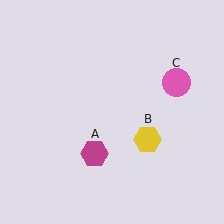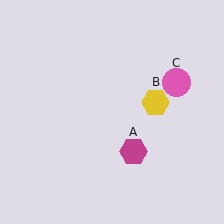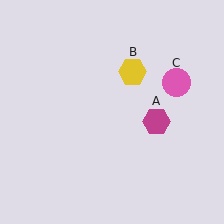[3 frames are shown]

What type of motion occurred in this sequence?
The magenta hexagon (object A), yellow hexagon (object B) rotated counterclockwise around the center of the scene.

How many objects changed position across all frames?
2 objects changed position: magenta hexagon (object A), yellow hexagon (object B).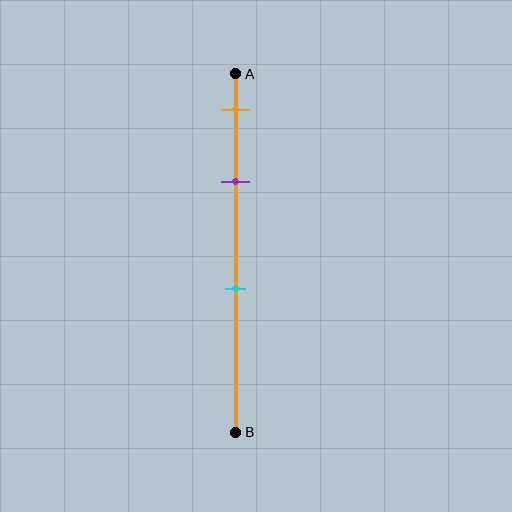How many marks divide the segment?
There are 3 marks dividing the segment.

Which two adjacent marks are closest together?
The orange and purple marks are the closest adjacent pair.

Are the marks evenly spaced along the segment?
No, the marks are not evenly spaced.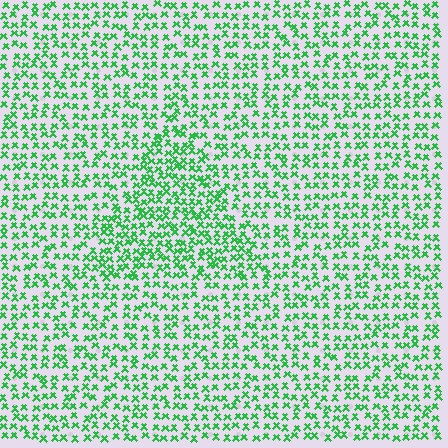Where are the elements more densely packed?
The elements are more densely packed inside the triangle boundary.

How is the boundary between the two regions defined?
The boundary is defined by a change in element density (approximately 1.5x ratio). All elements are the same color, size, and shape.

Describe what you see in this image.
The image contains small green elements arranged at two different densities. A triangle-shaped region is visible where the elements are more densely packed than the surrounding area.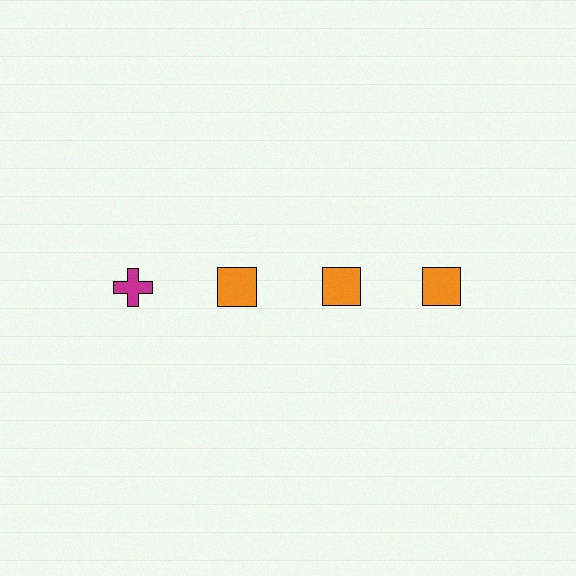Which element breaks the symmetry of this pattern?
The magenta cross in the top row, leftmost column breaks the symmetry. All other shapes are orange squares.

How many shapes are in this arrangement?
There are 4 shapes arranged in a grid pattern.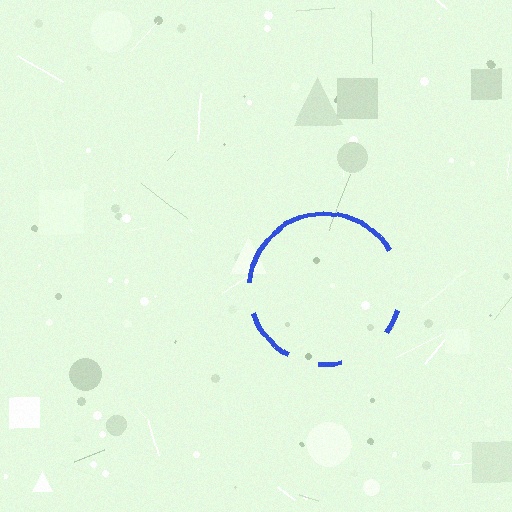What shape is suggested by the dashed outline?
The dashed outline suggests a circle.